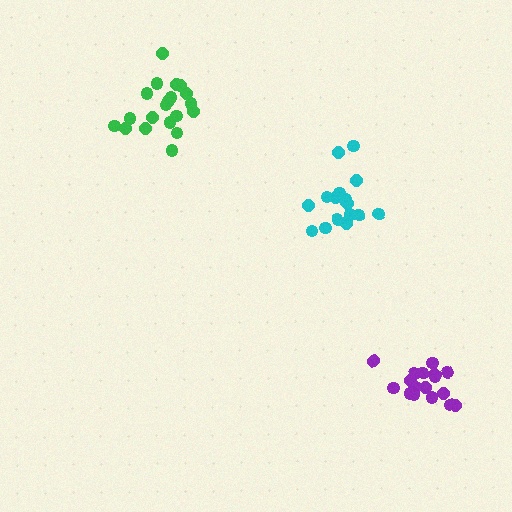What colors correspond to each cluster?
The clusters are colored: cyan, purple, green.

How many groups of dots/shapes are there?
There are 3 groups.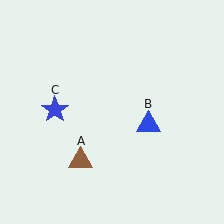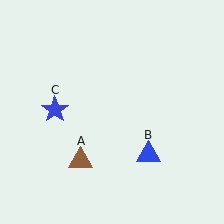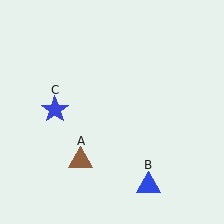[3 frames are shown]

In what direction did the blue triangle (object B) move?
The blue triangle (object B) moved down.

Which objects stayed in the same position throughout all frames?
Brown triangle (object A) and blue star (object C) remained stationary.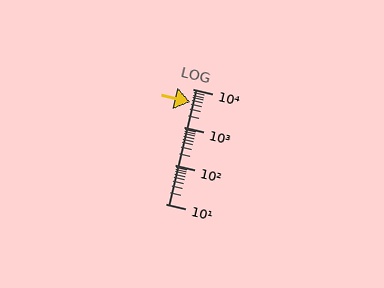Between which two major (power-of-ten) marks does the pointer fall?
The pointer is between 1000 and 10000.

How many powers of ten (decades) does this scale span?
The scale spans 3 decades, from 10 to 10000.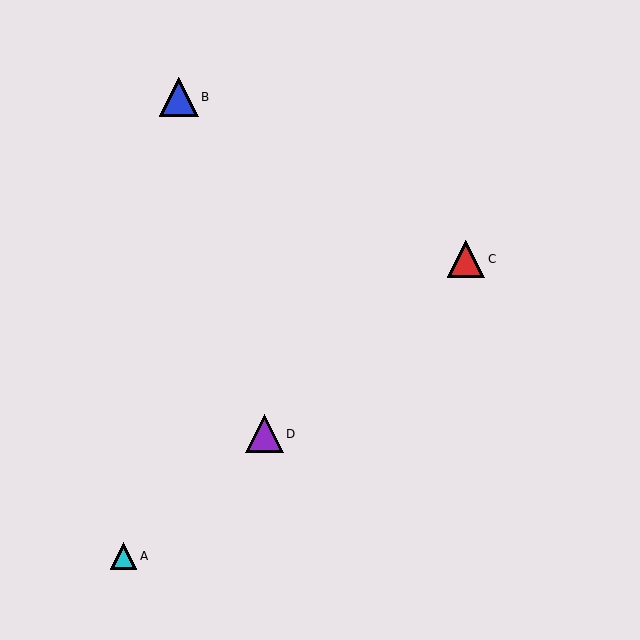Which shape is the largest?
The blue triangle (labeled B) is the largest.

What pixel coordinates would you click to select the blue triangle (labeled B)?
Click at (179, 97) to select the blue triangle B.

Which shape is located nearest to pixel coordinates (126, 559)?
The cyan triangle (labeled A) at (124, 556) is nearest to that location.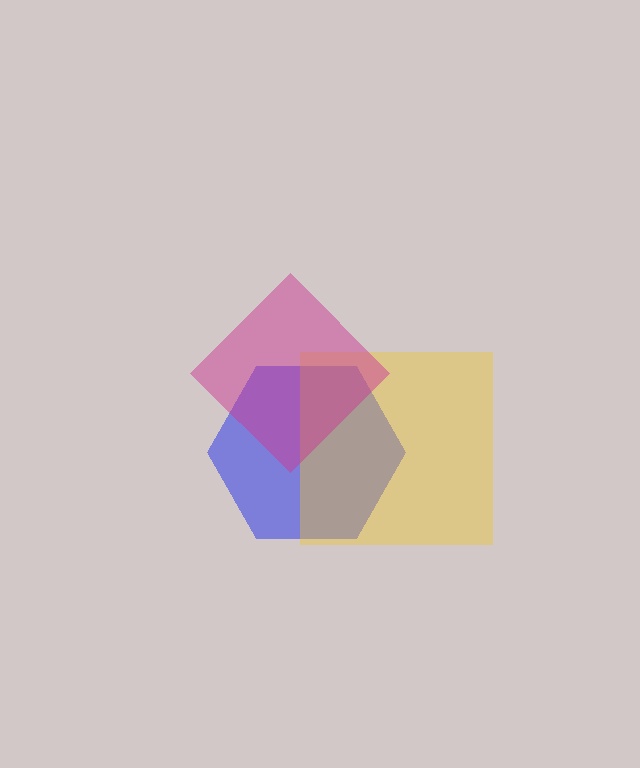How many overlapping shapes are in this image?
There are 3 overlapping shapes in the image.